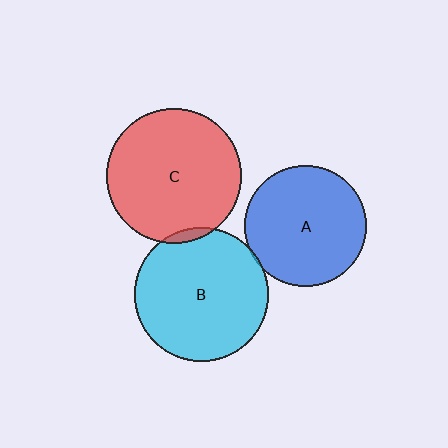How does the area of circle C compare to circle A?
Approximately 1.2 times.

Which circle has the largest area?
Circle C (red).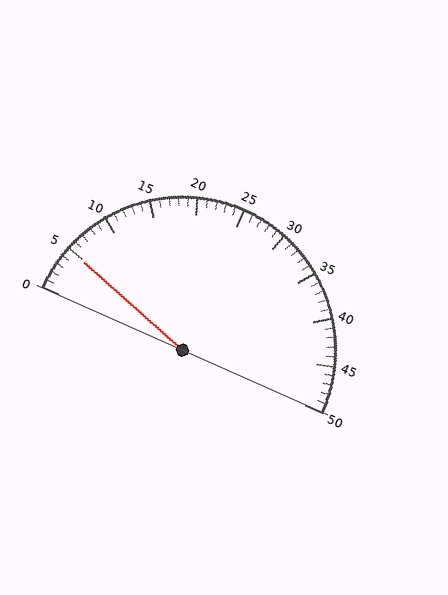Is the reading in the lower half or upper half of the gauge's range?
The reading is in the lower half of the range (0 to 50).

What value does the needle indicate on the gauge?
The needle indicates approximately 5.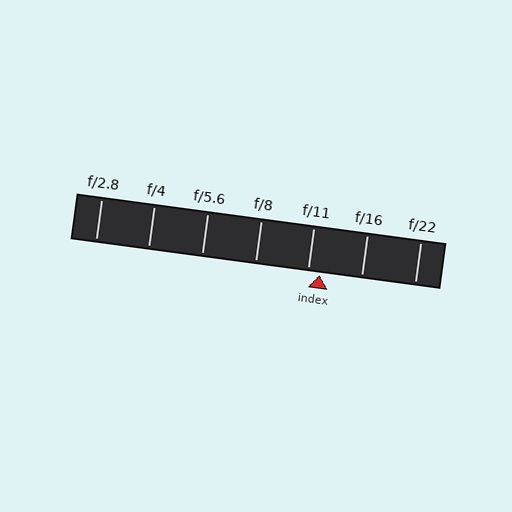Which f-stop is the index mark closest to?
The index mark is closest to f/11.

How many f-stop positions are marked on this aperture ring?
There are 7 f-stop positions marked.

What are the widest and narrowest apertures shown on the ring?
The widest aperture shown is f/2.8 and the narrowest is f/22.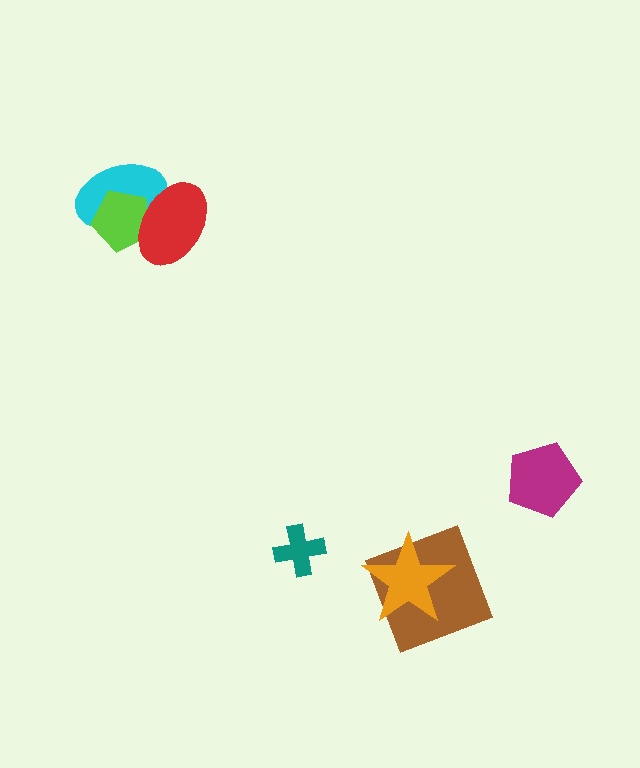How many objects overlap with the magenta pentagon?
0 objects overlap with the magenta pentagon.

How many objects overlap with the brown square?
1 object overlaps with the brown square.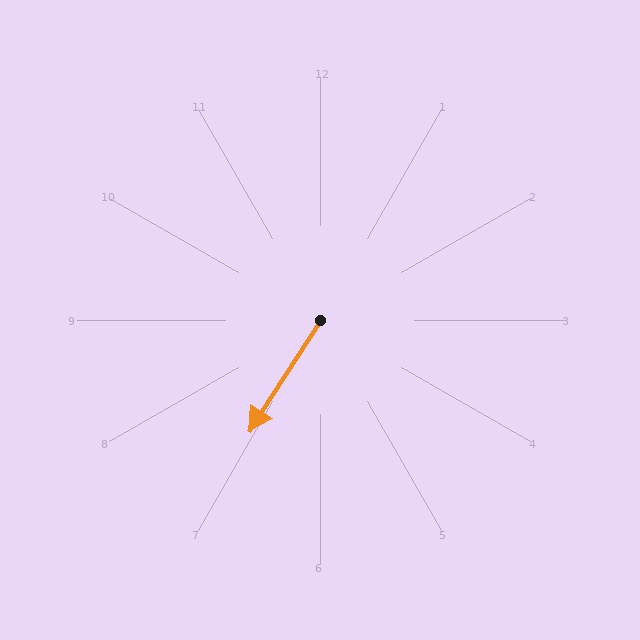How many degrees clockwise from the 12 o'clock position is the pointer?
Approximately 213 degrees.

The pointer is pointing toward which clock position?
Roughly 7 o'clock.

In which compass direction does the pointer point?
Southwest.